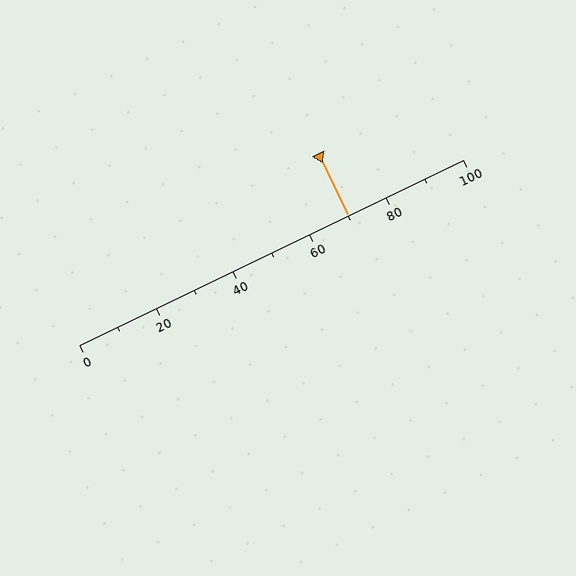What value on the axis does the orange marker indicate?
The marker indicates approximately 70.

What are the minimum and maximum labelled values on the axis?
The axis runs from 0 to 100.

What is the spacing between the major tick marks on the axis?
The major ticks are spaced 20 apart.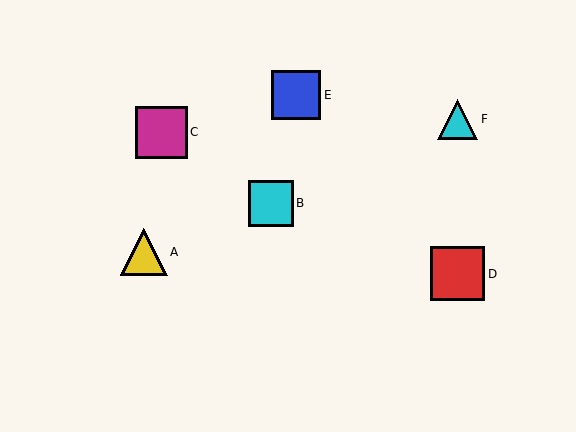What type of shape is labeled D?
Shape D is a red square.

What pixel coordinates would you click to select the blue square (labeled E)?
Click at (296, 95) to select the blue square E.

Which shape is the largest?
The red square (labeled D) is the largest.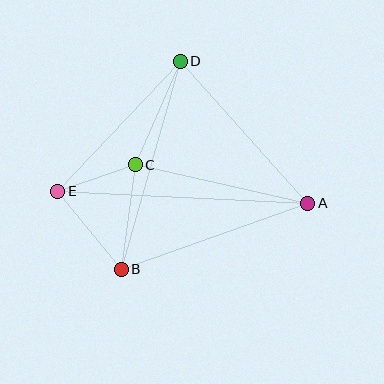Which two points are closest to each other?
Points C and E are closest to each other.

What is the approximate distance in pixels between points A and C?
The distance between A and C is approximately 177 pixels.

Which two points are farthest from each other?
Points A and E are farthest from each other.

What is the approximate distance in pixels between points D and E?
The distance between D and E is approximately 178 pixels.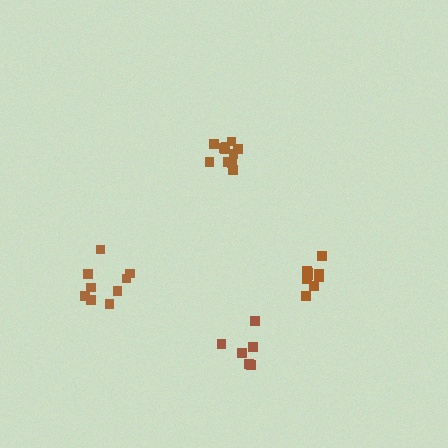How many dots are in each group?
Group 1: 11 dots, Group 2: 9 dots, Group 3: 9 dots, Group 4: 7 dots (36 total).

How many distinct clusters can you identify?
There are 4 distinct clusters.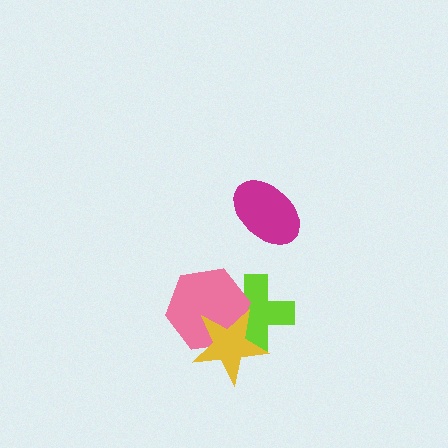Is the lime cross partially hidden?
Yes, it is partially covered by another shape.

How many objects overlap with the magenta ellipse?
0 objects overlap with the magenta ellipse.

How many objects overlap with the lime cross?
2 objects overlap with the lime cross.